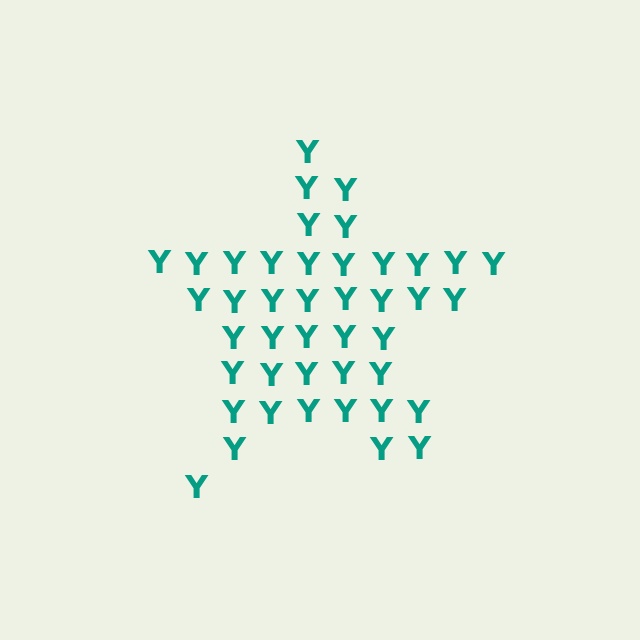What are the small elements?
The small elements are letter Y's.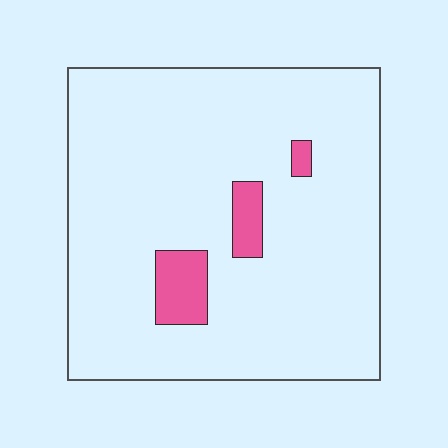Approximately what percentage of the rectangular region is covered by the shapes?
Approximately 5%.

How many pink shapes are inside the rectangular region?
3.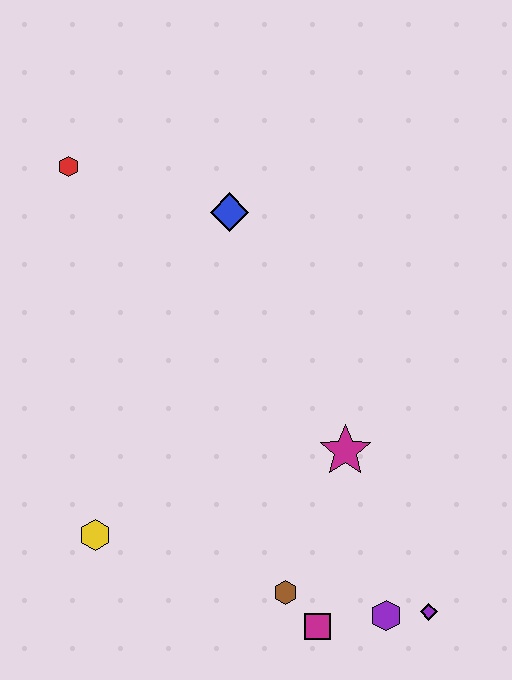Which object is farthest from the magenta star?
The red hexagon is farthest from the magenta star.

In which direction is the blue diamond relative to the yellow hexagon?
The blue diamond is above the yellow hexagon.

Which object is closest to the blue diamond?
The red hexagon is closest to the blue diamond.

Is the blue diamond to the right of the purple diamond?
No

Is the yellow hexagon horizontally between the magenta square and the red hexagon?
Yes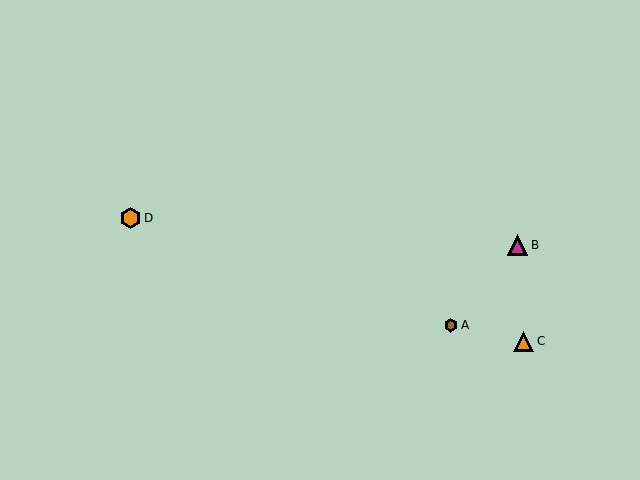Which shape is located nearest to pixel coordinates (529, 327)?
The orange triangle (labeled C) at (524, 341) is nearest to that location.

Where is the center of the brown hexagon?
The center of the brown hexagon is at (451, 325).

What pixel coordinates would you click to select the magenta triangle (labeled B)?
Click at (518, 245) to select the magenta triangle B.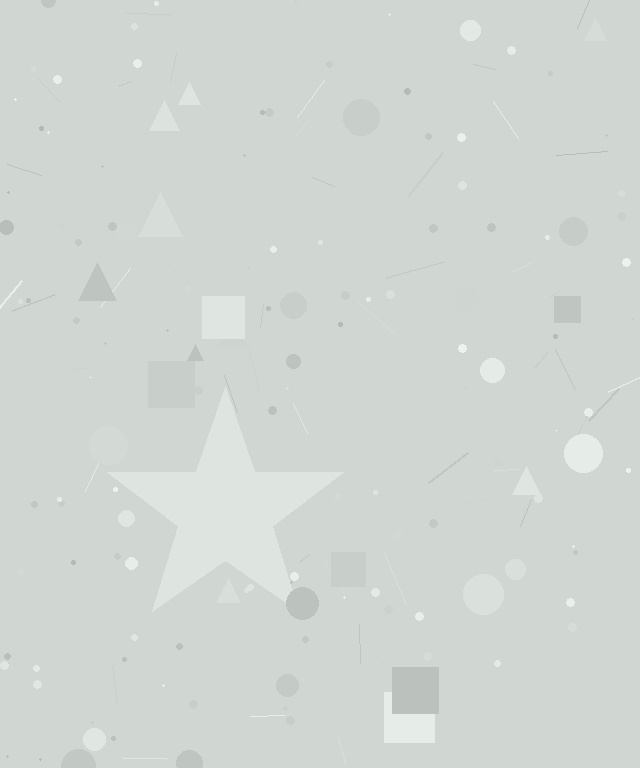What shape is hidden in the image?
A star is hidden in the image.